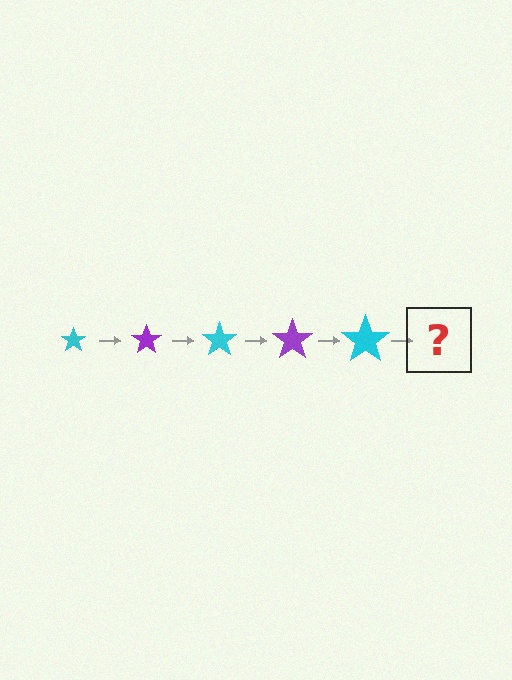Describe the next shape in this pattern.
It should be a purple star, larger than the previous one.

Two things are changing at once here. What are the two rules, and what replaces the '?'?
The two rules are that the star grows larger each step and the color cycles through cyan and purple. The '?' should be a purple star, larger than the previous one.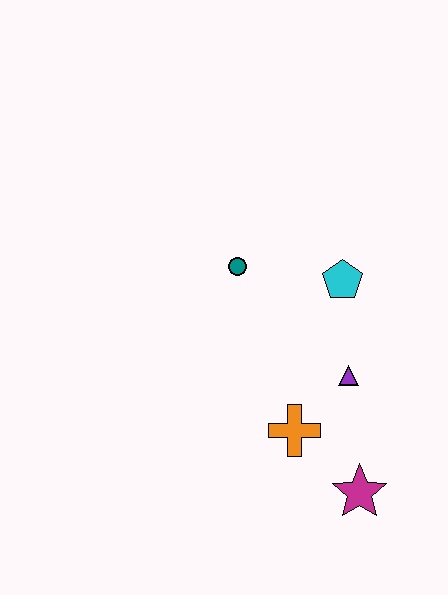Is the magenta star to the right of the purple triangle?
Yes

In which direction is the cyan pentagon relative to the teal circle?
The cyan pentagon is to the right of the teal circle.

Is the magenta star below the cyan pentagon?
Yes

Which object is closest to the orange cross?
The purple triangle is closest to the orange cross.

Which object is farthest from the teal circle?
The magenta star is farthest from the teal circle.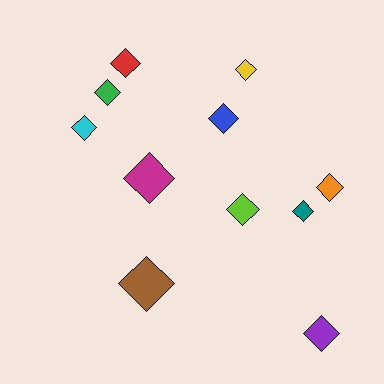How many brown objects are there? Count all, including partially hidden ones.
There is 1 brown object.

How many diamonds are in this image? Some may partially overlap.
There are 11 diamonds.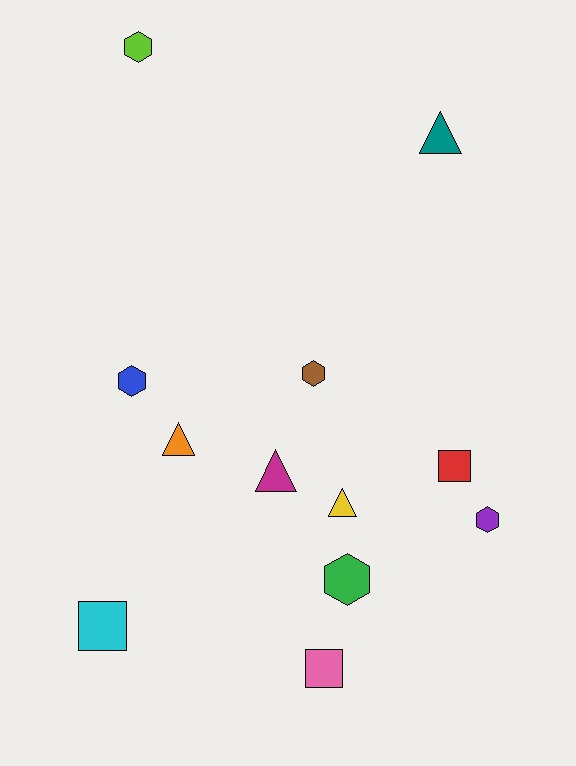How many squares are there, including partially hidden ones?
There are 3 squares.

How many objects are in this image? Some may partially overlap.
There are 12 objects.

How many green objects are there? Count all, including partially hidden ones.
There is 1 green object.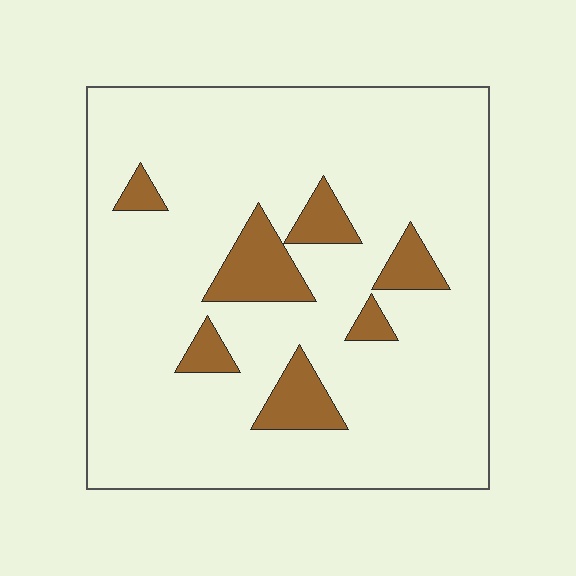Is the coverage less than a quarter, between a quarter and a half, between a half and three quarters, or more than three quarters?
Less than a quarter.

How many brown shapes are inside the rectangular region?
7.